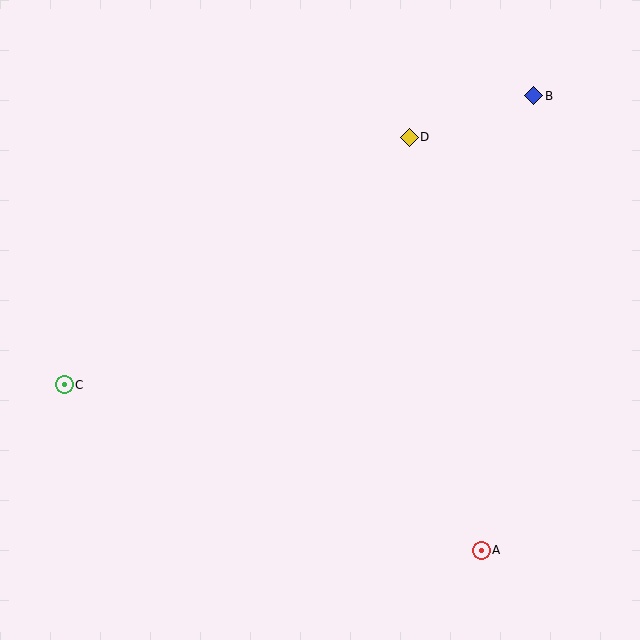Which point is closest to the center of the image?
Point D at (409, 137) is closest to the center.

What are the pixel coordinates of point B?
Point B is at (534, 96).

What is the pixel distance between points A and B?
The distance between A and B is 457 pixels.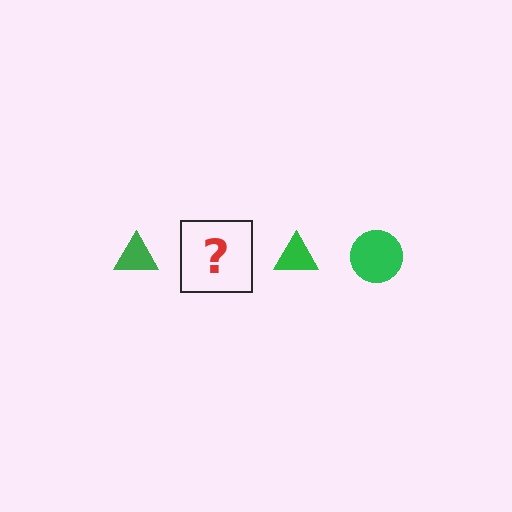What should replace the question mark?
The question mark should be replaced with a green circle.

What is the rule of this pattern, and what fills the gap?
The rule is that the pattern cycles through triangle, circle shapes in green. The gap should be filled with a green circle.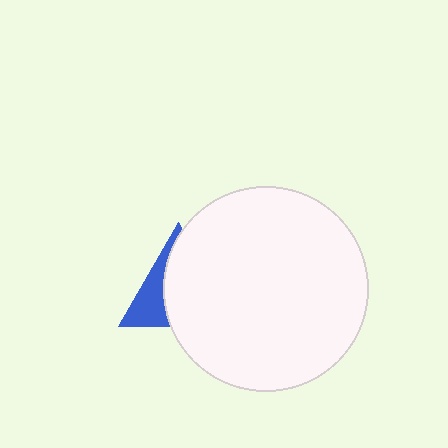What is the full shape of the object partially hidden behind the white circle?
The partially hidden object is a blue triangle.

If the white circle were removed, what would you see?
You would see the complete blue triangle.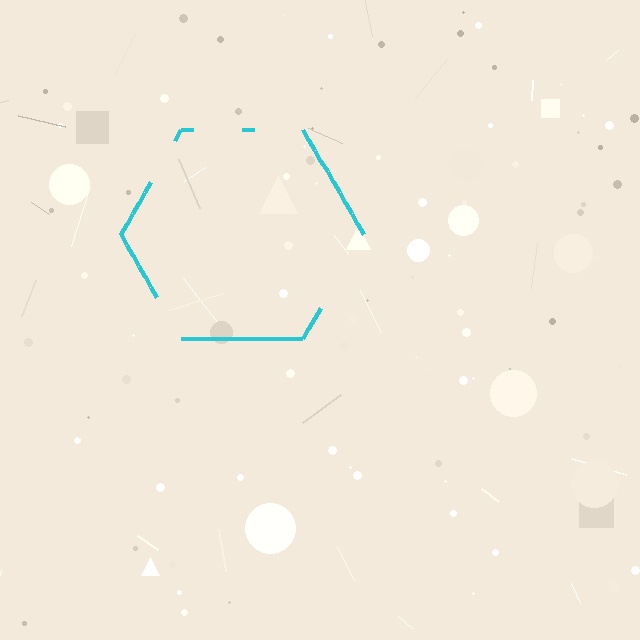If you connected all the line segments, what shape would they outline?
They would outline a hexagon.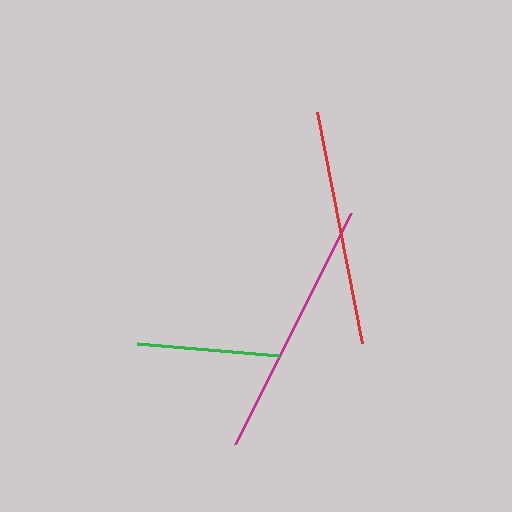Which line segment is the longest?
The magenta line is the longest at approximately 259 pixels.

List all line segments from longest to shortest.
From longest to shortest: magenta, red, green.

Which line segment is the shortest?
The green line is the shortest at approximately 142 pixels.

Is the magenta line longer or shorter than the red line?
The magenta line is longer than the red line.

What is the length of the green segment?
The green segment is approximately 142 pixels long.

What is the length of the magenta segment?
The magenta segment is approximately 259 pixels long.